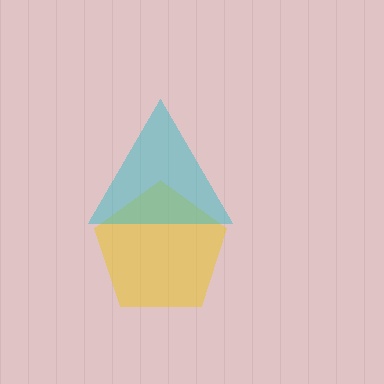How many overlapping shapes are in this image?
There are 2 overlapping shapes in the image.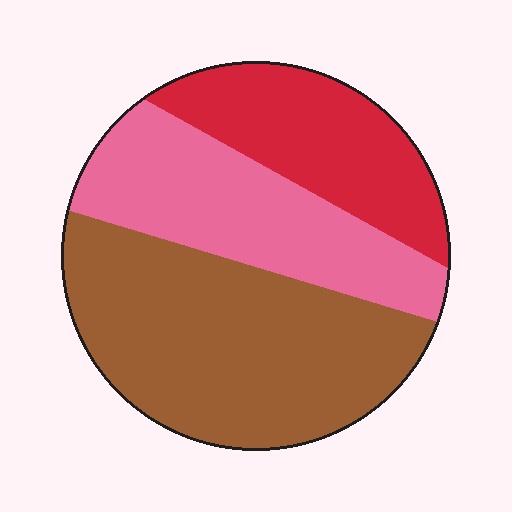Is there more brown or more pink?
Brown.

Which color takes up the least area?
Red, at roughly 25%.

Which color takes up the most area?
Brown, at roughly 45%.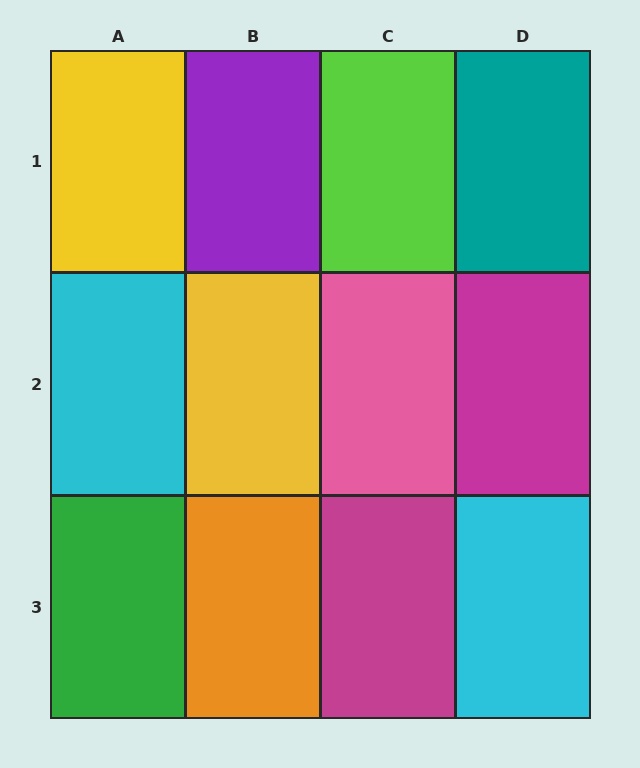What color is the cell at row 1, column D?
Teal.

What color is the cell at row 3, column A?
Green.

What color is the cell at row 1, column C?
Lime.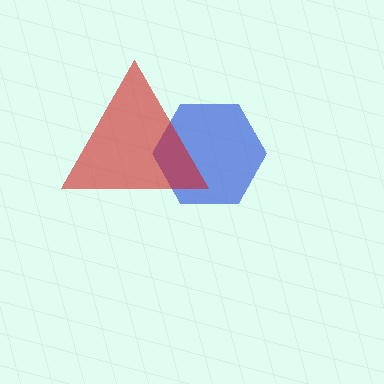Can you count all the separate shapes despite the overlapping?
Yes, there are 2 separate shapes.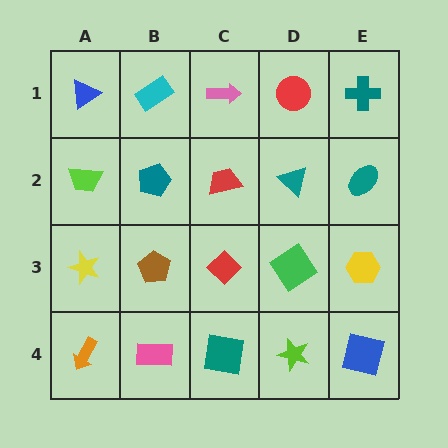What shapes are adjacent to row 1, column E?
A teal ellipse (row 2, column E), a red circle (row 1, column D).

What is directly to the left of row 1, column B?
A blue triangle.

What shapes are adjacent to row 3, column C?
A red trapezoid (row 2, column C), a teal square (row 4, column C), a brown pentagon (row 3, column B), a green diamond (row 3, column D).